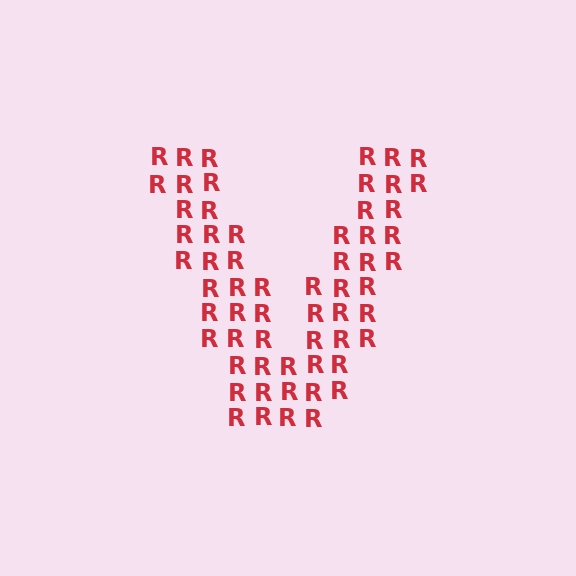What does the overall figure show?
The overall figure shows the letter V.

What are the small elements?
The small elements are letter R's.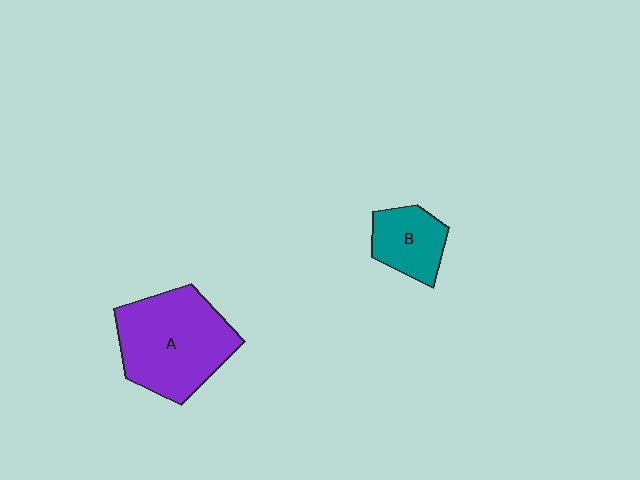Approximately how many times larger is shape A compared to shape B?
Approximately 2.2 times.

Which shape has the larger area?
Shape A (purple).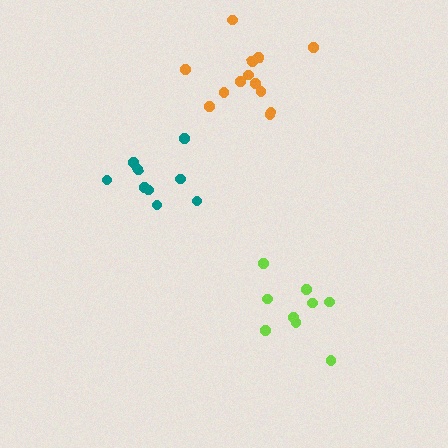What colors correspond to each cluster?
The clusters are colored: orange, teal, lime.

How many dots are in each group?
Group 1: 13 dots, Group 2: 9 dots, Group 3: 9 dots (31 total).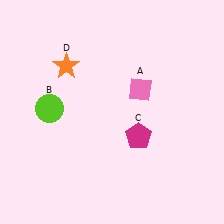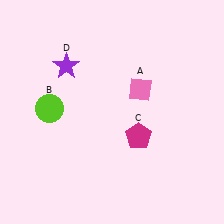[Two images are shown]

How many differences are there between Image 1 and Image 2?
There is 1 difference between the two images.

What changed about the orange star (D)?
In Image 1, D is orange. In Image 2, it changed to purple.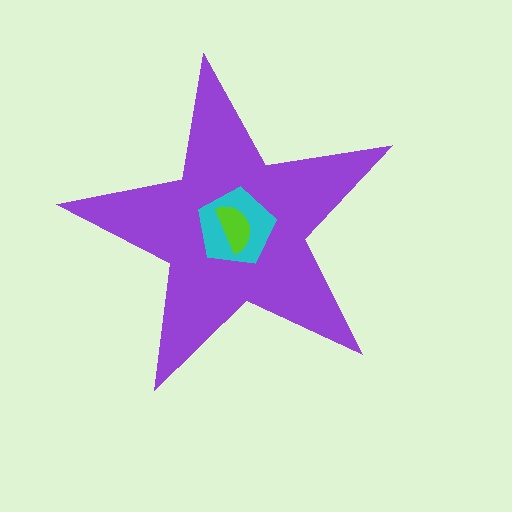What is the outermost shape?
The purple star.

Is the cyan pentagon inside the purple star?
Yes.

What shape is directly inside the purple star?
The cyan pentagon.